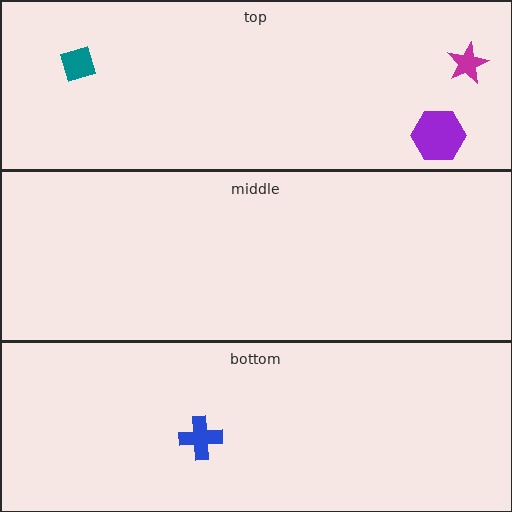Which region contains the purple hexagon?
The top region.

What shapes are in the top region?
The magenta star, the teal diamond, the purple hexagon.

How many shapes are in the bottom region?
1.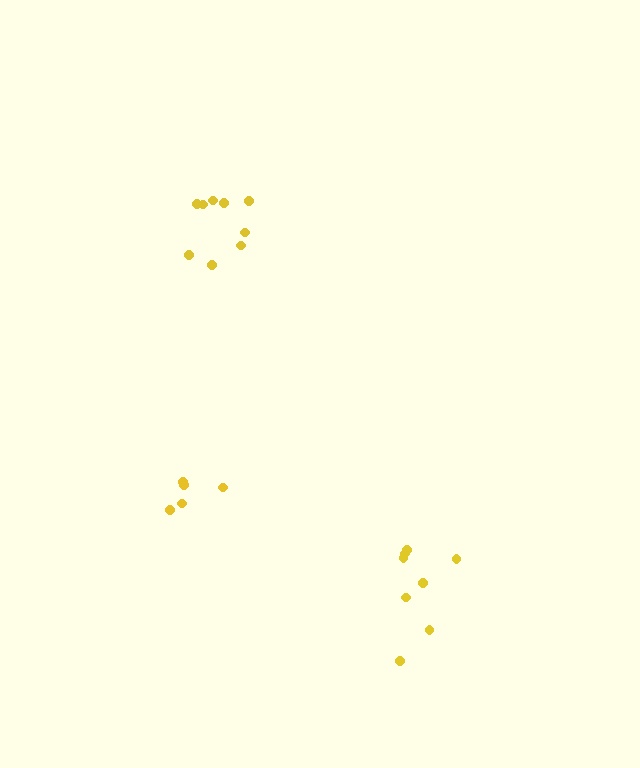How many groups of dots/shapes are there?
There are 3 groups.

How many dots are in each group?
Group 1: 9 dots, Group 2: 8 dots, Group 3: 5 dots (22 total).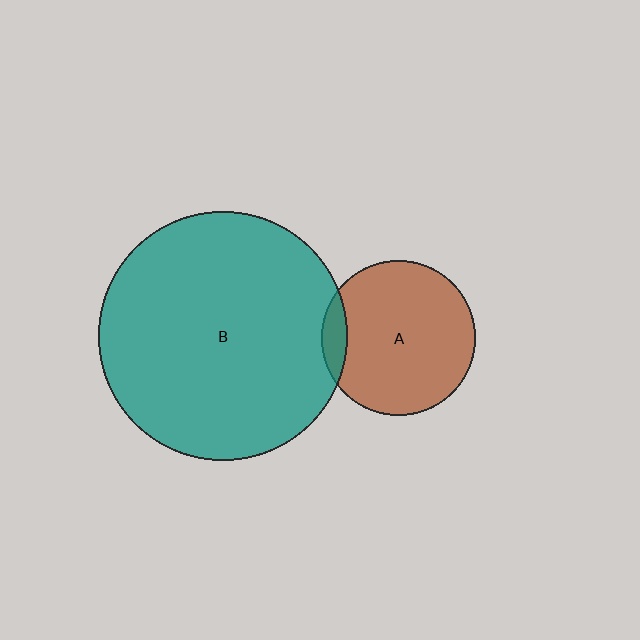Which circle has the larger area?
Circle B (teal).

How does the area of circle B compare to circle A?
Approximately 2.6 times.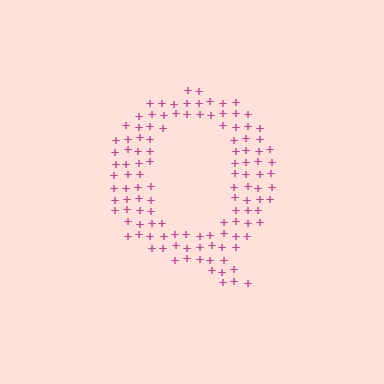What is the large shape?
The large shape is the letter Q.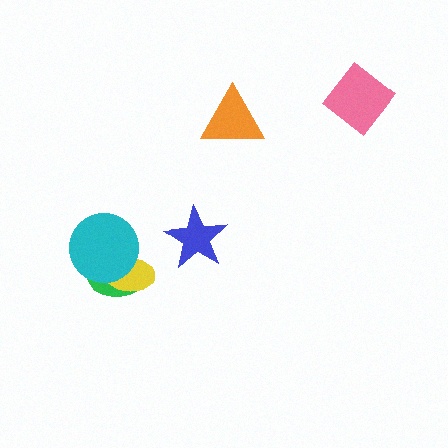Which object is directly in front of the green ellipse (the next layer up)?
The yellow ellipse is directly in front of the green ellipse.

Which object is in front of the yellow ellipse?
The cyan circle is in front of the yellow ellipse.